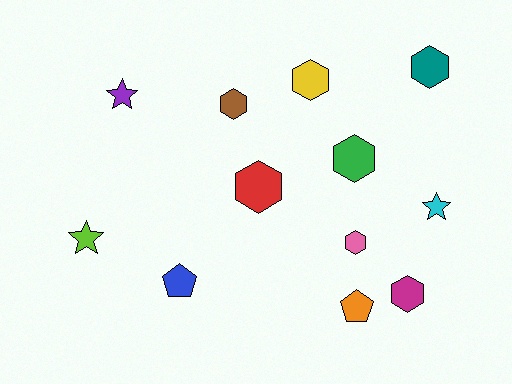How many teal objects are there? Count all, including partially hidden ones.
There is 1 teal object.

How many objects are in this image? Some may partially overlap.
There are 12 objects.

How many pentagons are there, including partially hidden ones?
There are 2 pentagons.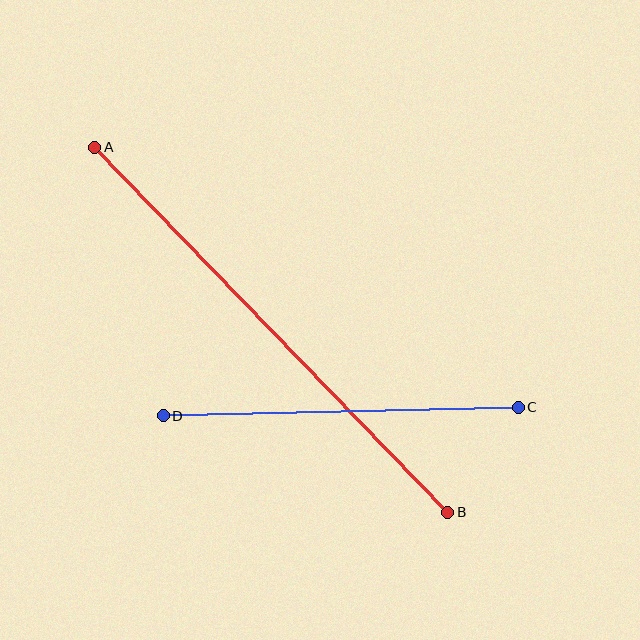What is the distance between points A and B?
The distance is approximately 508 pixels.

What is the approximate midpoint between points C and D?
The midpoint is at approximately (341, 411) pixels.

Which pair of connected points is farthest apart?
Points A and B are farthest apart.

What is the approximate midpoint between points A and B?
The midpoint is at approximately (271, 330) pixels.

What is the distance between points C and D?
The distance is approximately 355 pixels.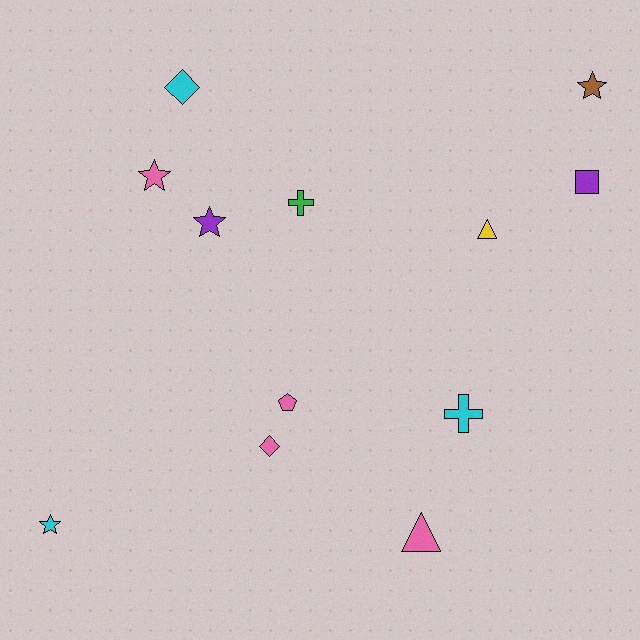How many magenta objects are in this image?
There are no magenta objects.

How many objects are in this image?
There are 12 objects.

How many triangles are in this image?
There are 2 triangles.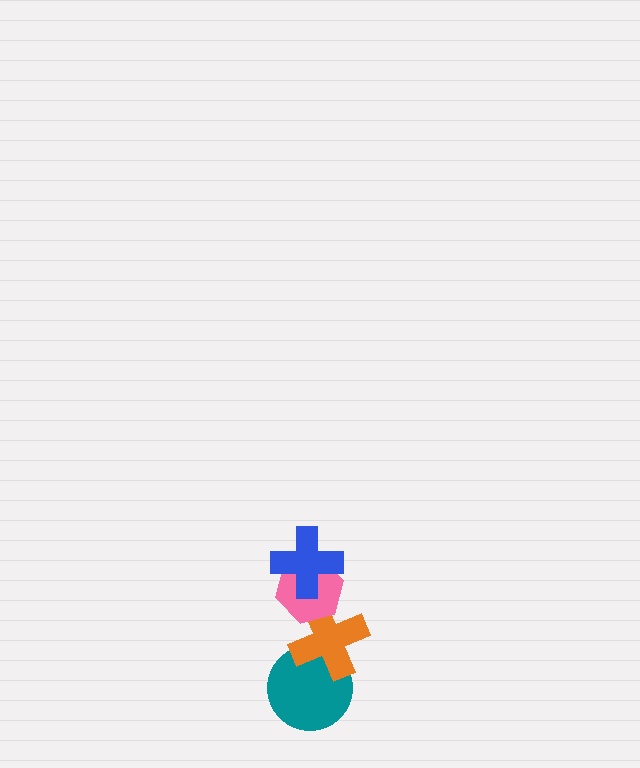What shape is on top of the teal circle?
The orange cross is on top of the teal circle.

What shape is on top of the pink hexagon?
The blue cross is on top of the pink hexagon.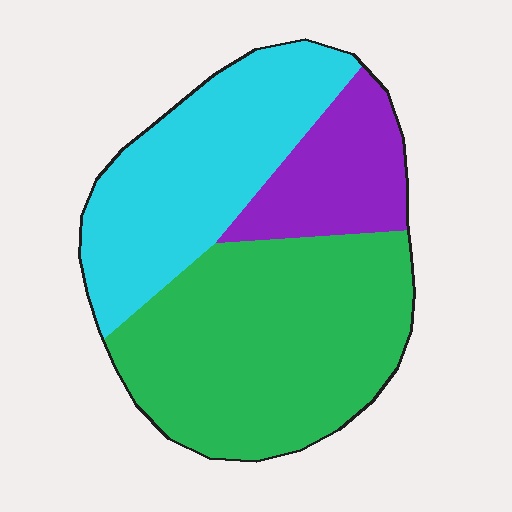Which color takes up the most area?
Green, at roughly 50%.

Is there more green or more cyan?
Green.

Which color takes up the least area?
Purple, at roughly 15%.